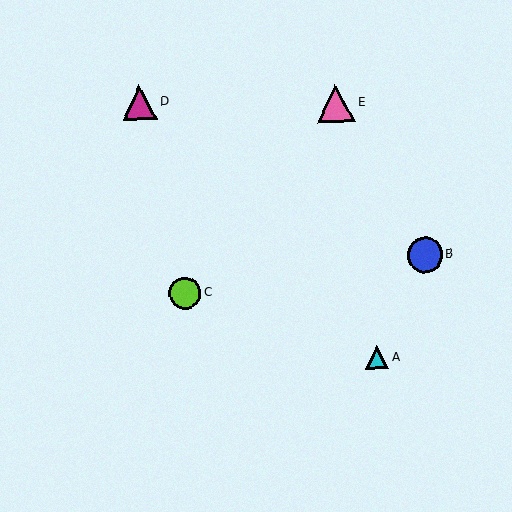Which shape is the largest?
The pink triangle (labeled E) is the largest.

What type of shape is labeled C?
Shape C is a lime circle.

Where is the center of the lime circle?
The center of the lime circle is at (185, 293).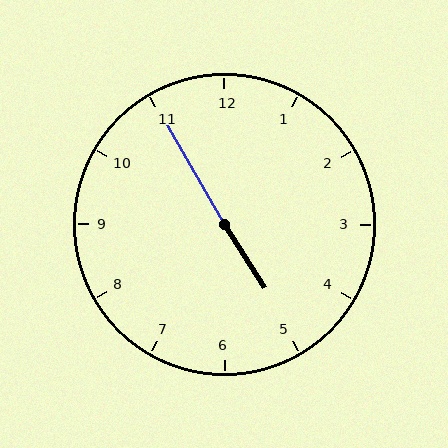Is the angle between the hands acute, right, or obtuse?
It is obtuse.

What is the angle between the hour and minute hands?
Approximately 178 degrees.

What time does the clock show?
4:55.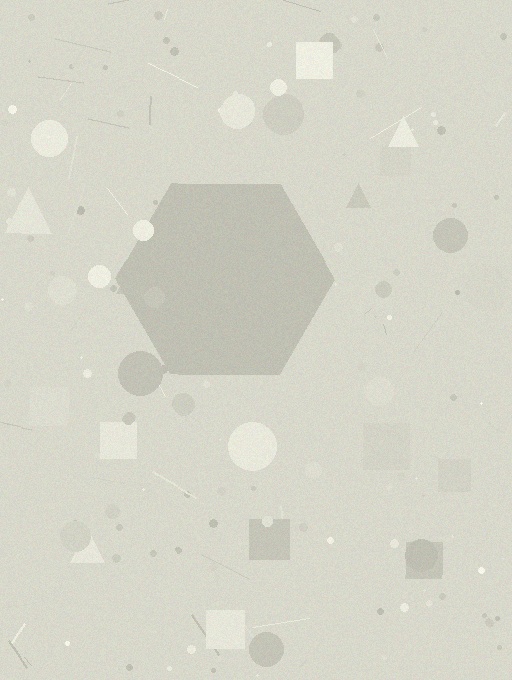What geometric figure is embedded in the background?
A hexagon is embedded in the background.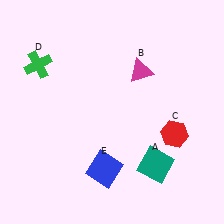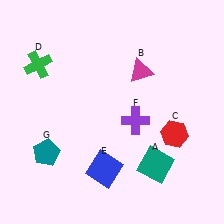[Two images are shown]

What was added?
A purple cross (F), a teal pentagon (G) were added in Image 2.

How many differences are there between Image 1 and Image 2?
There are 2 differences between the two images.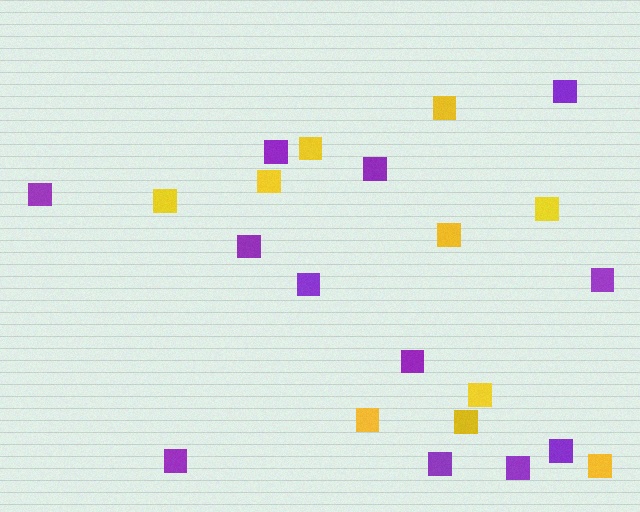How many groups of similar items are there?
There are 2 groups: one group of yellow squares (10) and one group of purple squares (12).